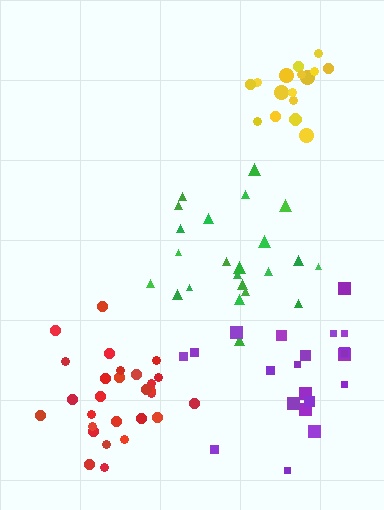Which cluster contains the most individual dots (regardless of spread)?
Red (28).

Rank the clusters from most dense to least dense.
yellow, red, green, purple.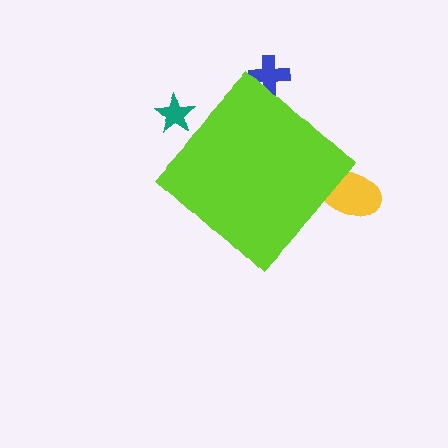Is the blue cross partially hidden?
Yes, the blue cross is partially hidden behind the lime diamond.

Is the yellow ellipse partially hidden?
Yes, the yellow ellipse is partially hidden behind the lime diamond.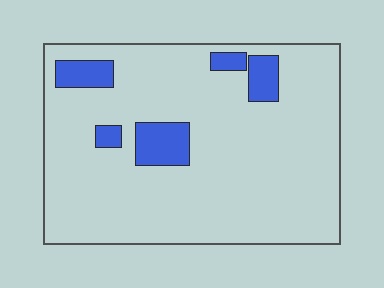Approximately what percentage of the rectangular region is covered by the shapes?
Approximately 10%.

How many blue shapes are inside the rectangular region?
5.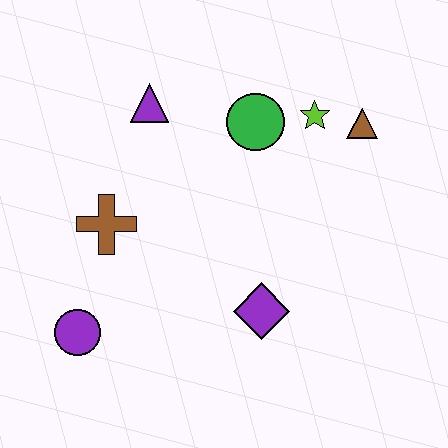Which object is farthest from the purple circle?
The brown triangle is farthest from the purple circle.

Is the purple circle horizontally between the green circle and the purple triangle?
No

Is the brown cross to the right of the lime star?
No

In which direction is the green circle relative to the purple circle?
The green circle is above the purple circle.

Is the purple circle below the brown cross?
Yes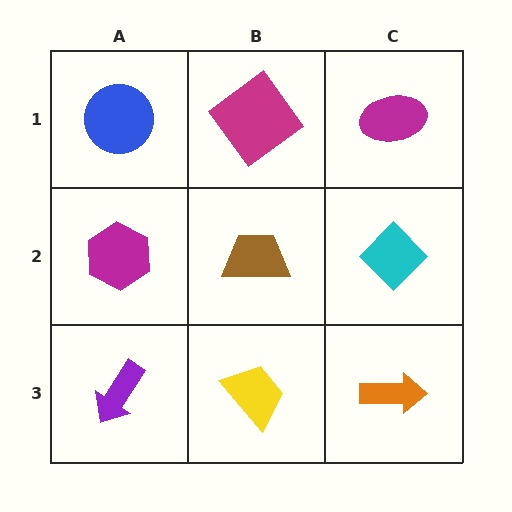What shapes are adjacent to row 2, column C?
A magenta ellipse (row 1, column C), an orange arrow (row 3, column C), a brown trapezoid (row 2, column B).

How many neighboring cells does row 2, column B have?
4.